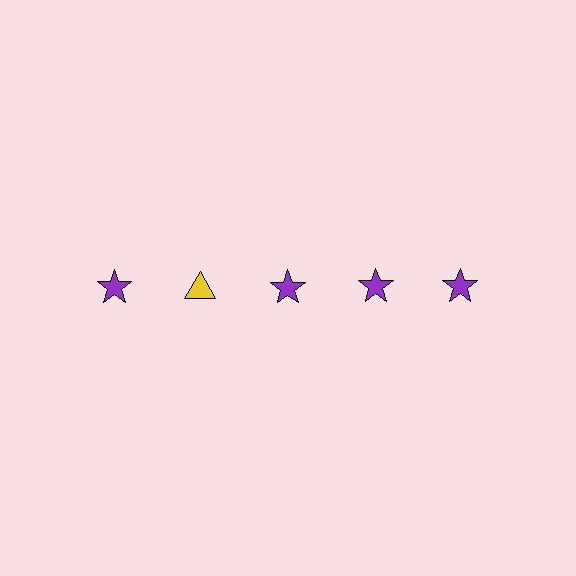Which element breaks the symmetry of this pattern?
The yellow triangle in the top row, second from left column breaks the symmetry. All other shapes are purple stars.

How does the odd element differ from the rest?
It differs in both color (yellow instead of purple) and shape (triangle instead of star).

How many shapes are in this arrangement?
There are 5 shapes arranged in a grid pattern.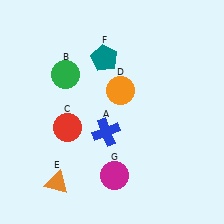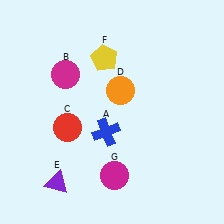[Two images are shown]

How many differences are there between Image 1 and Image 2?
There are 3 differences between the two images.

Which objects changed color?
B changed from green to magenta. E changed from orange to purple. F changed from teal to yellow.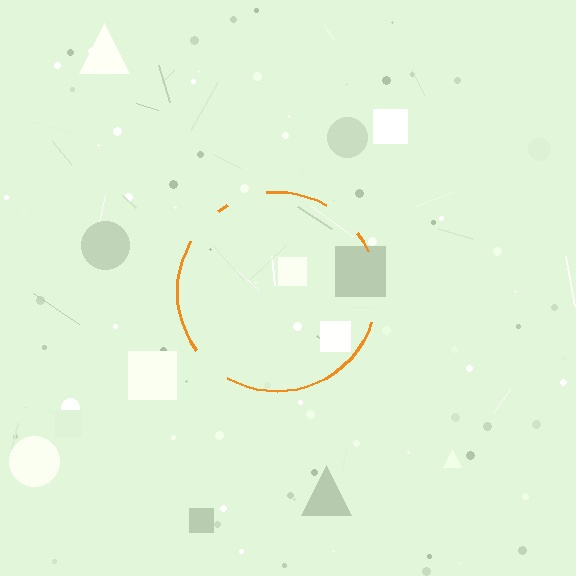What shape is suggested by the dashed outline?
The dashed outline suggests a circle.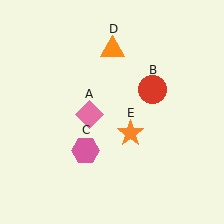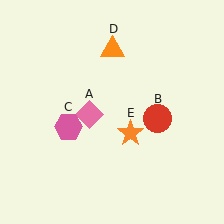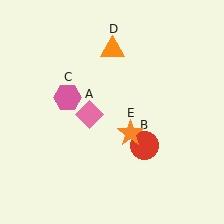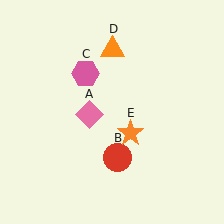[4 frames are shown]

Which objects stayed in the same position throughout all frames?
Pink diamond (object A) and orange triangle (object D) and orange star (object E) remained stationary.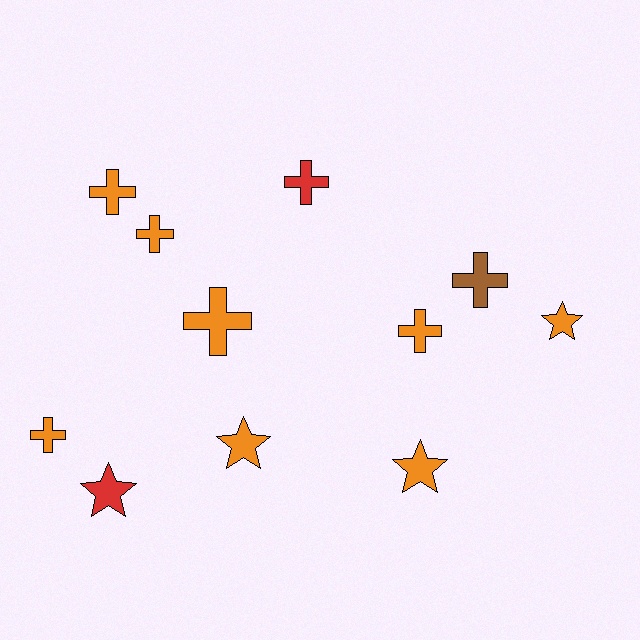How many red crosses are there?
There is 1 red cross.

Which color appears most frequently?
Orange, with 8 objects.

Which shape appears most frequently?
Cross, with 7 objects.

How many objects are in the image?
There are 11 objects.